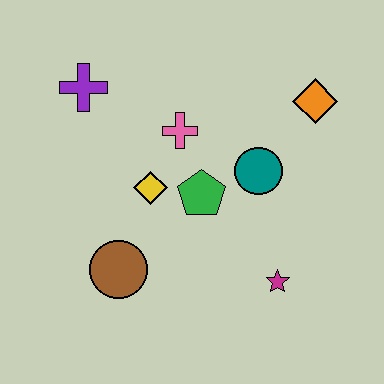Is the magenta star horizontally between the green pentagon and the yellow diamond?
No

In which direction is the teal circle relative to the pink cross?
The teal circle is to the right of the pink cross.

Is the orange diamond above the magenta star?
Yes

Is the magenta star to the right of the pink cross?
Yes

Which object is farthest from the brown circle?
The orange diamond is farthest from the brown circle.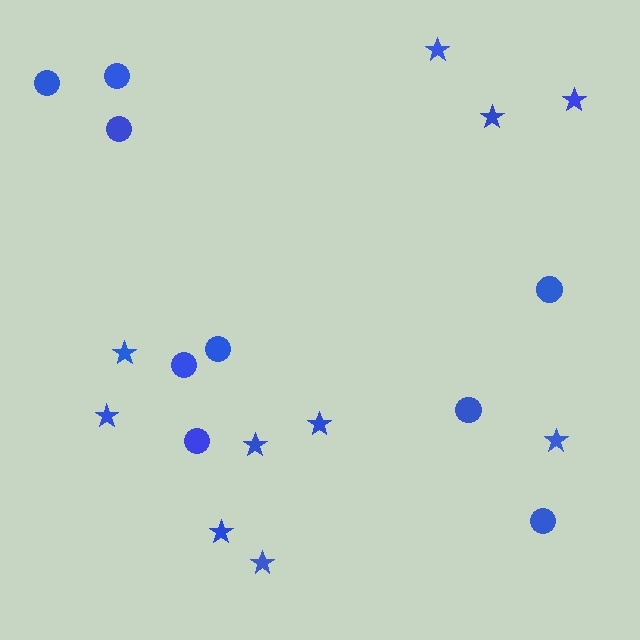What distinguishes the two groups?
There are 2 groups: one group of circles (9) and one group of stars (10).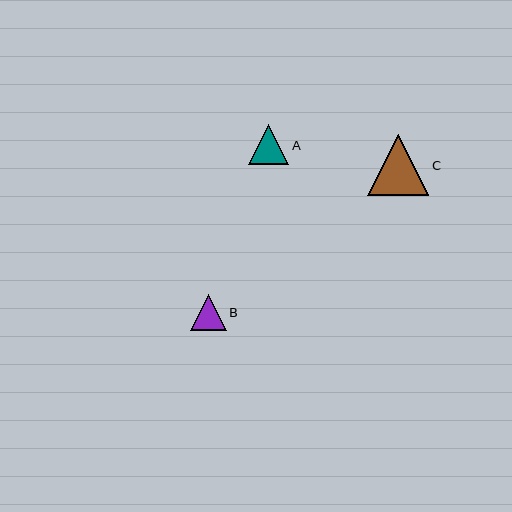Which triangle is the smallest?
Triangle B is the smallest with a size of approximately 36 pixels.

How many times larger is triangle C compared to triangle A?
Triangle C is approximately 1.5 times the size of triangle A.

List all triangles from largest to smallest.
From largest to smallest: C, A, B.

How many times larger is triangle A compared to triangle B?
Triangle A is approximately 1.1 times the size of triangle B.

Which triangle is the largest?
Triangle C is the largest with a size of approximately 61 pixels.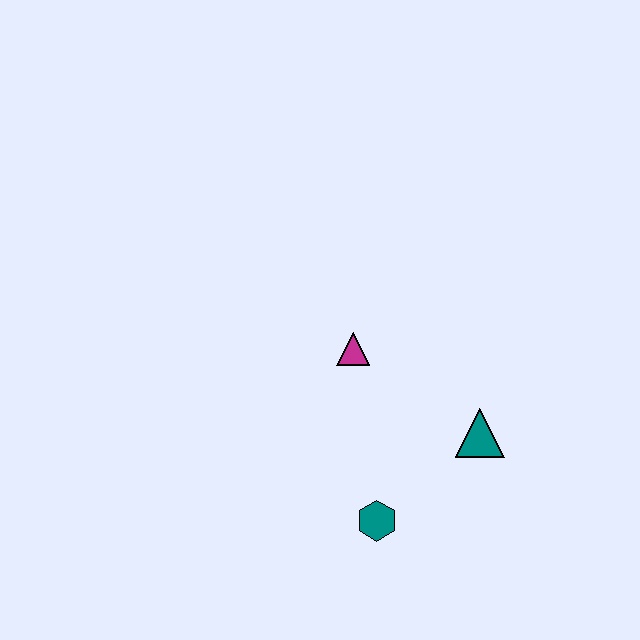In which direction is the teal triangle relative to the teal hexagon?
The teal triangle is to the right of the teal hexagon.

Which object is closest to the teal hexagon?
The teal triangle is closest to the teal hexagon.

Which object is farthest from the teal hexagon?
The magenta triangle is farthest from the teal hexagon.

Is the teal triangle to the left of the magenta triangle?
No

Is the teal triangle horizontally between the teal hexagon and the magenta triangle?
No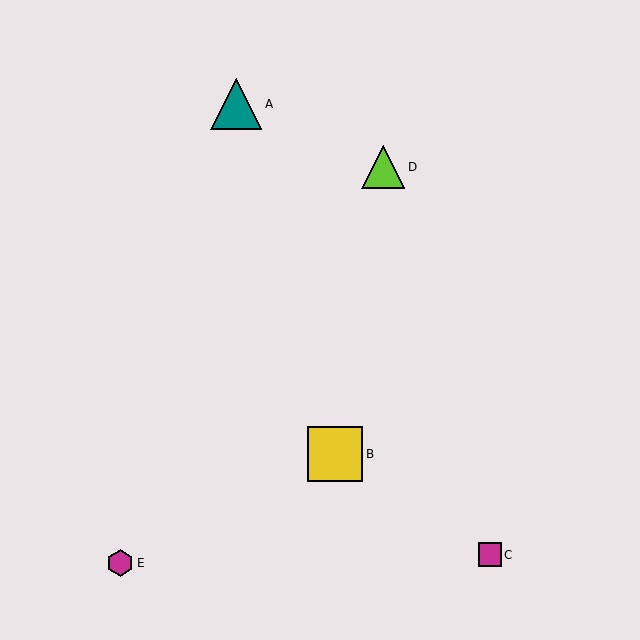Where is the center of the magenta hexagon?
The center of the magenta hexagon is at (120, 563).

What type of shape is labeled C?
Shape C is a magenta square.